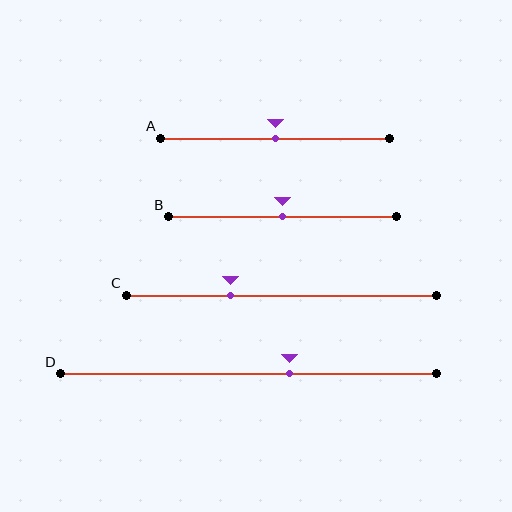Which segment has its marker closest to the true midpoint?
Segment A has its marker closest to the true midpoint.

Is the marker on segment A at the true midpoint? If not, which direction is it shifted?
Yes, the marker on segment A is at the true midpoint.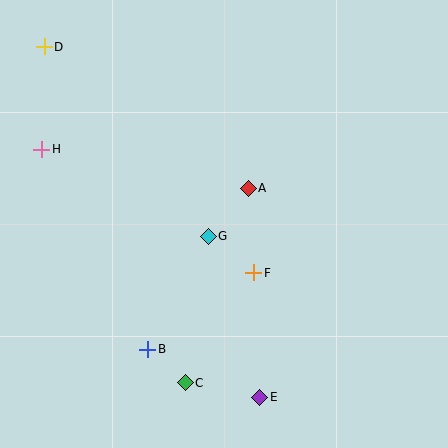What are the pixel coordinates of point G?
Point G is at (208, 236).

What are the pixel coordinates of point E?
Point E is at (260, 397).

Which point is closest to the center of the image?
Point G at (208, 236) is closest to the center.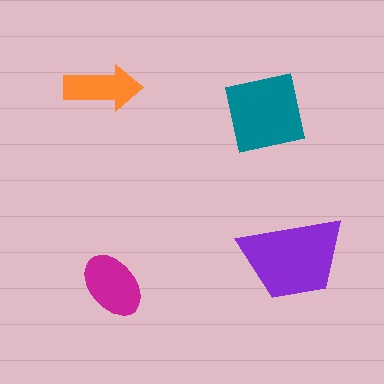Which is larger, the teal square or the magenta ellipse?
The teal square.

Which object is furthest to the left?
The orange arrow is leftmost.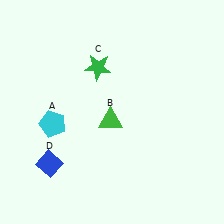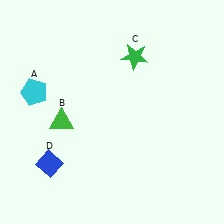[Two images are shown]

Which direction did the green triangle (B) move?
The green triangle (B) moved left.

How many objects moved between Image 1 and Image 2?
3 objects moved between the two images.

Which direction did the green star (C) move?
The green star (C) moved right.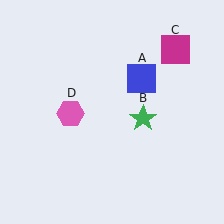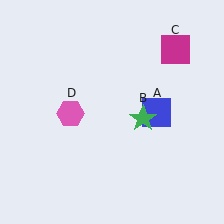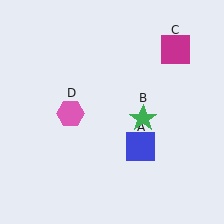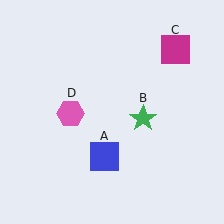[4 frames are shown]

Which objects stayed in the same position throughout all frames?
Green star (object B) and magenta square (object C) and pink hexagon (object D) remained stationary.